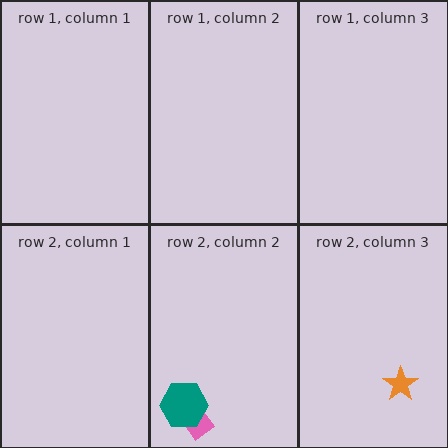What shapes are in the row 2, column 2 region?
The pink rectangle, the teal hexagon.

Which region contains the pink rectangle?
The row 2, column 2 region.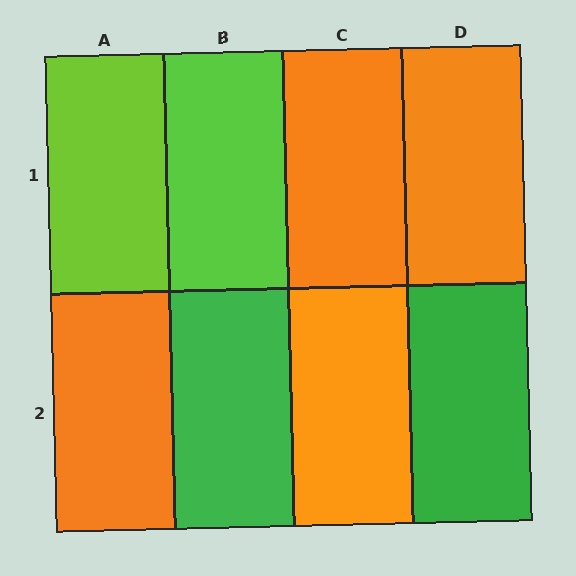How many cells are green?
2 cells are green.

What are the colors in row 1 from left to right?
Lime, lime, orange, orange.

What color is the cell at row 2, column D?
Green.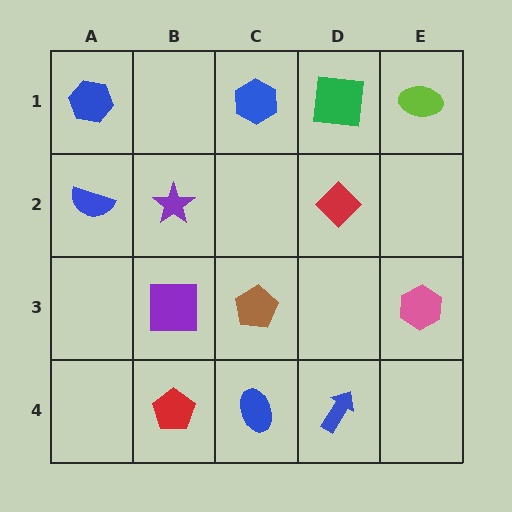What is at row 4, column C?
A blue ellipse.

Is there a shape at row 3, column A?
No, that cell is empty.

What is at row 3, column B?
A purple square.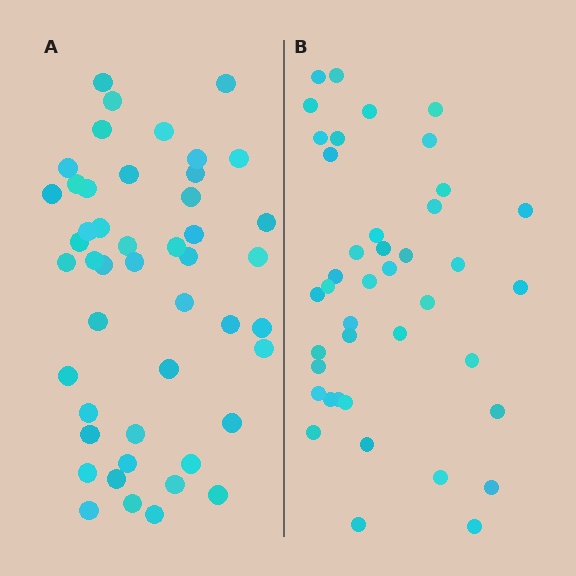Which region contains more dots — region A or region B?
Region A (the left region) has more dots.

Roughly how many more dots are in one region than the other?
Region A has about 6 more dots than region B.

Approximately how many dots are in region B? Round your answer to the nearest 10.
About 40 dots. (The exact count is 41, which rounds to 40.)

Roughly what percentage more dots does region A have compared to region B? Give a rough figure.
About 15% more.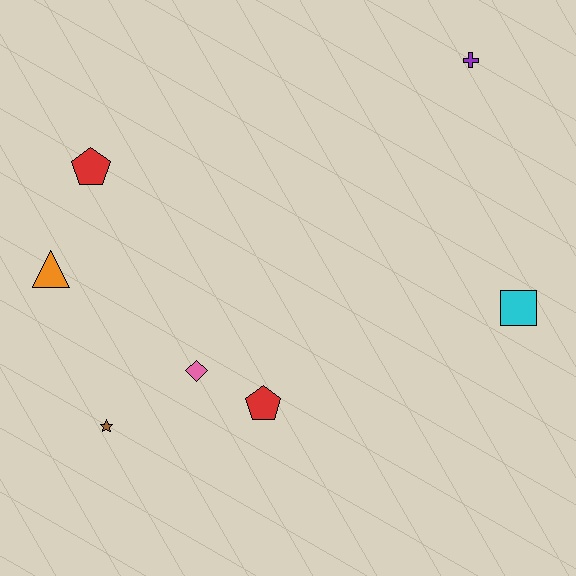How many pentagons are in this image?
There are 2 pentagons.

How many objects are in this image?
There are 7 objects.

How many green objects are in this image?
There are no green objects.